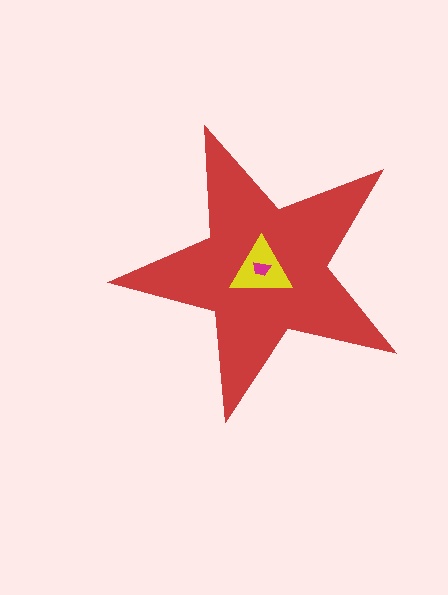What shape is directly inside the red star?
The yellow triangle.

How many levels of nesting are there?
3.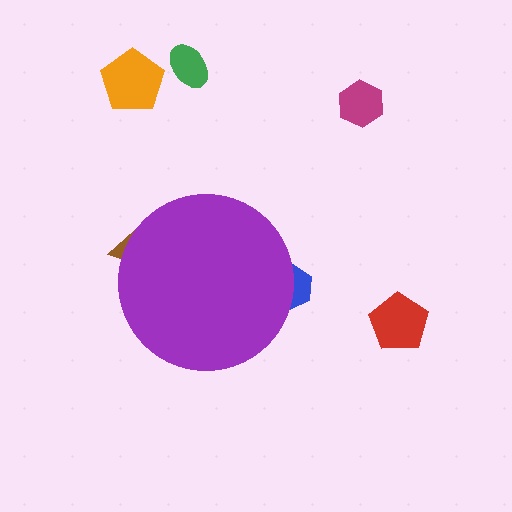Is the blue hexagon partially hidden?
Yes, the blue hexagon is partially hidden behind the purple circle.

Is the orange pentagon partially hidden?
No, the orange pentagon is fully visible.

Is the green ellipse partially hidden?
No, the green ellipse is fully visible.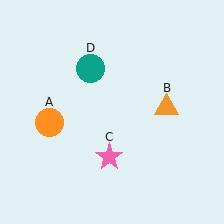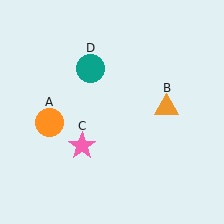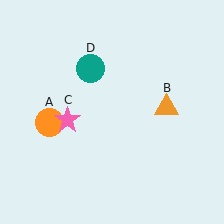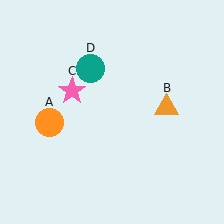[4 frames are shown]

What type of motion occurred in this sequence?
The pink star (object C) rotated clockwise around the center of the scene.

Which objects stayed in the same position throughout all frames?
Orange circle (object A) and orange triangle (object B) and teal circle (object D) remained stationary.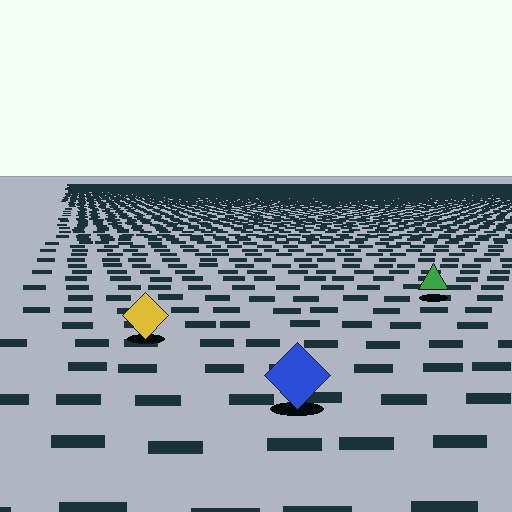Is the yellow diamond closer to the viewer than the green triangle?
Yes. The yellow diamond is closer — you can tell from the texture gradient: the ground texture is coarser near it.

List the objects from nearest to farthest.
From nearest to farthest: the blue diamond, the yellow diamond, the green triangle.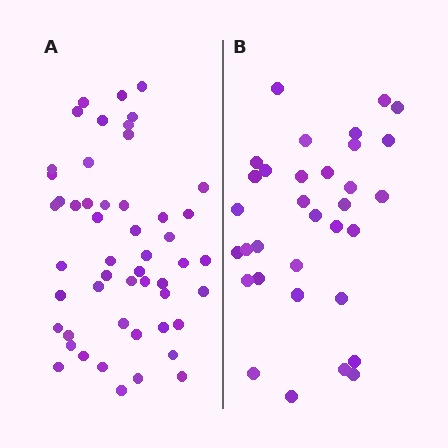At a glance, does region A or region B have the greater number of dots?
Region A (the left region) has more dots.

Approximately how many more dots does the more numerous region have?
Region A has approximately 20 more dots than region B.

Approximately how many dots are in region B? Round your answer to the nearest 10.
About 30 dots. (The exact count is 33, which rounds to 30.)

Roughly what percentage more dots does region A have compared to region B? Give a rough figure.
About 55% more.